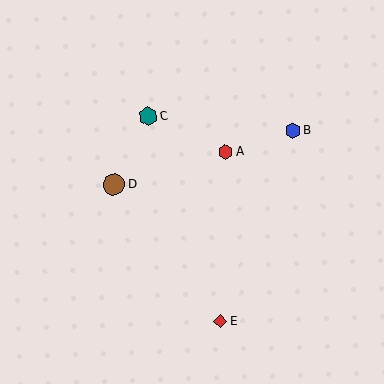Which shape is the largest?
The brown circle (labeled D) is the largest.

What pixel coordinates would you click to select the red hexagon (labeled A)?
Click at (225, 152) to select the red hexagon A.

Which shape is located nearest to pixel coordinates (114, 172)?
The brown circle (labeled D) at (114, 185) is nearest to that location.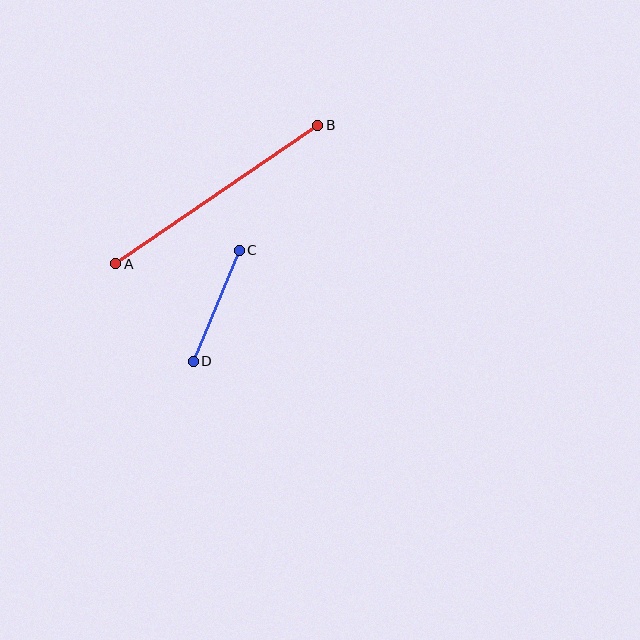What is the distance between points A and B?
The distance is approximately 245 pixels.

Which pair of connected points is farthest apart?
Points A and B are farthest apart.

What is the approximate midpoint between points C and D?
The midpoint is at approximately (216, 306) pixels.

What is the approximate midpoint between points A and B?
The midpoint is at approximately (217, 194) pixels.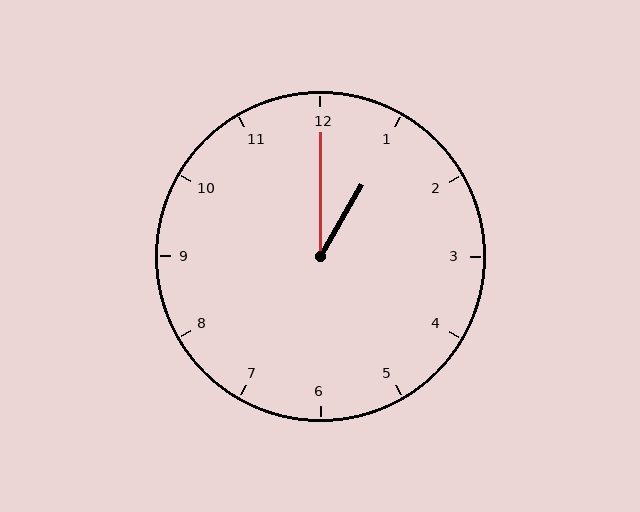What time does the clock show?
1:00.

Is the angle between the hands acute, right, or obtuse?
It is acute.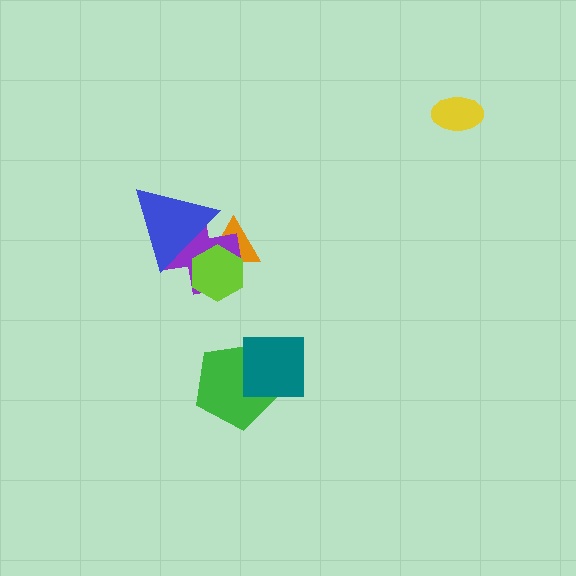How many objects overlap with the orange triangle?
3 objects overlap with the orange triangle.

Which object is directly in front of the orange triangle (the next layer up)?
The purple cross is directly in front of the orange triangle.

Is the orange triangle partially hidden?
Yes, it is partially covered by another shape.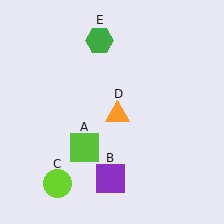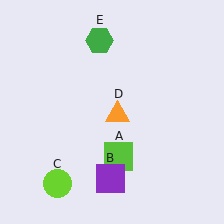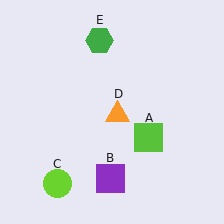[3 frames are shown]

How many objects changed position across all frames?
1 object changed position: lime square (object A).